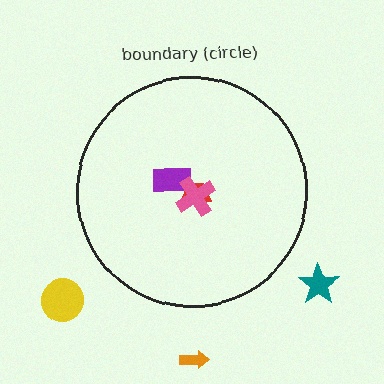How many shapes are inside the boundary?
3 inside, 3 outside.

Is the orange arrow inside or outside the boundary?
Outside.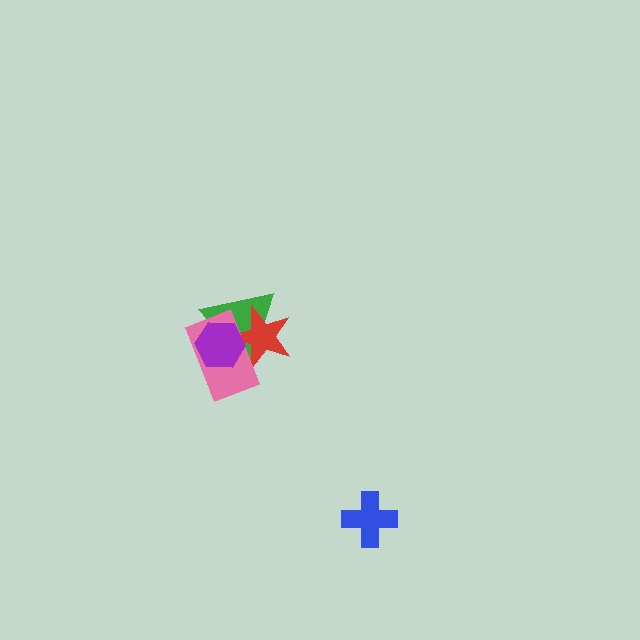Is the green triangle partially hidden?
Yes, it is partially covered by another shape.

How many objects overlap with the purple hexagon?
3 objects overlap with the purple hexagon.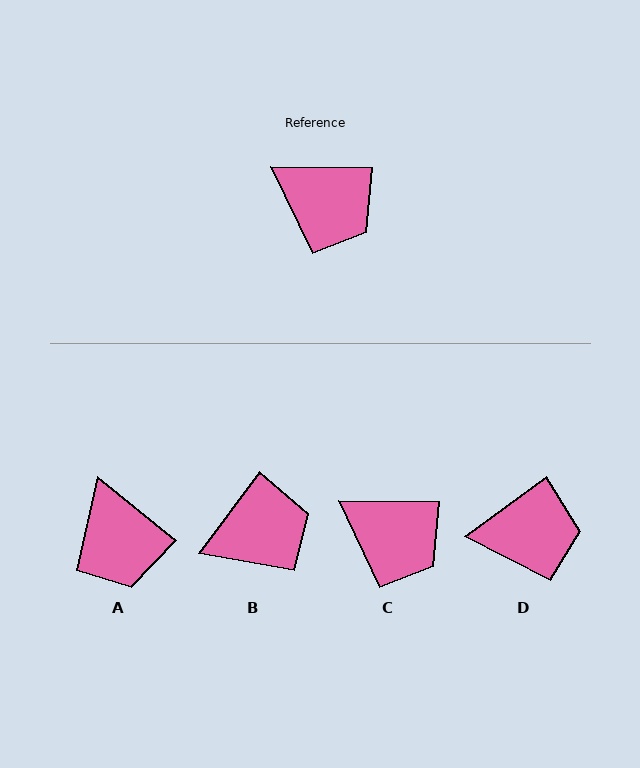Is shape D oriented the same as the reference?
No, it is off by about 37 degrees.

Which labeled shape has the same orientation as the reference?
C.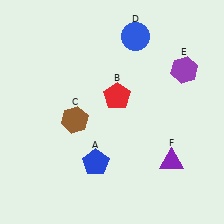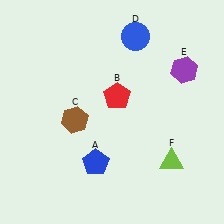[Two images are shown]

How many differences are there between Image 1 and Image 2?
There is 1 difference between the two images.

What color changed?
The triangle (F) changed from purple in Image 1 to lime in Image 2.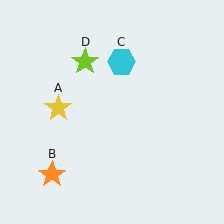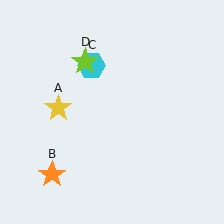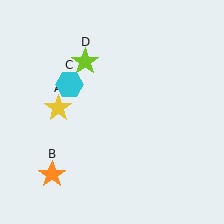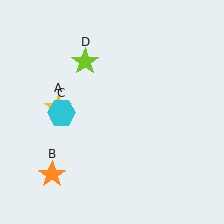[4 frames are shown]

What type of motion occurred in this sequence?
The cyan hexagon (object C) rotated counterclockwise around the center of the scene.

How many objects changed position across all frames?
1 object changed position: cyan hexagon (object C).